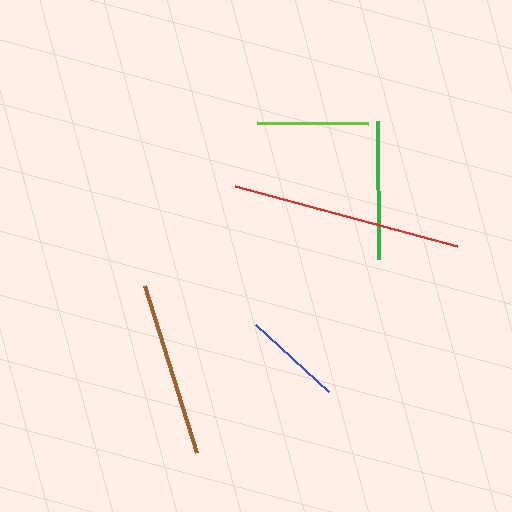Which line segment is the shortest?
The blue line is the shortest at approximately 99 pixels.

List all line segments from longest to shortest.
From longest to shortest: red, brown, green, lime, blue.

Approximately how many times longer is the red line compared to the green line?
The red line is approximately 1.7 times the length of the green line.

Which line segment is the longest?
The red line is the longest at approximately 230 pixels.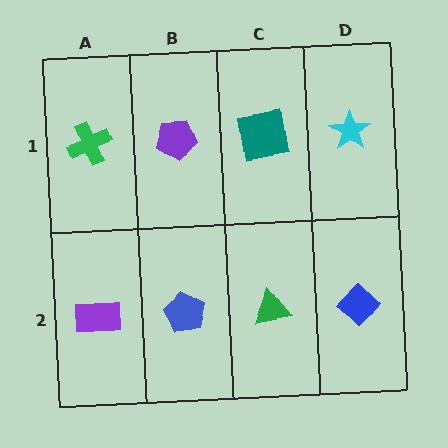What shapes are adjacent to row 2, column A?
A green cross (row 1, column A), a blue pentagon (row 2, column B).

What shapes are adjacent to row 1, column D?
A blue diamond (row 2, column D), a teal square (row 1, column C).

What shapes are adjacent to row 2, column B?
A purple pentagon (row 1, column B), a purple rectangle (row 2, column A), a green triangle (row 2, column C).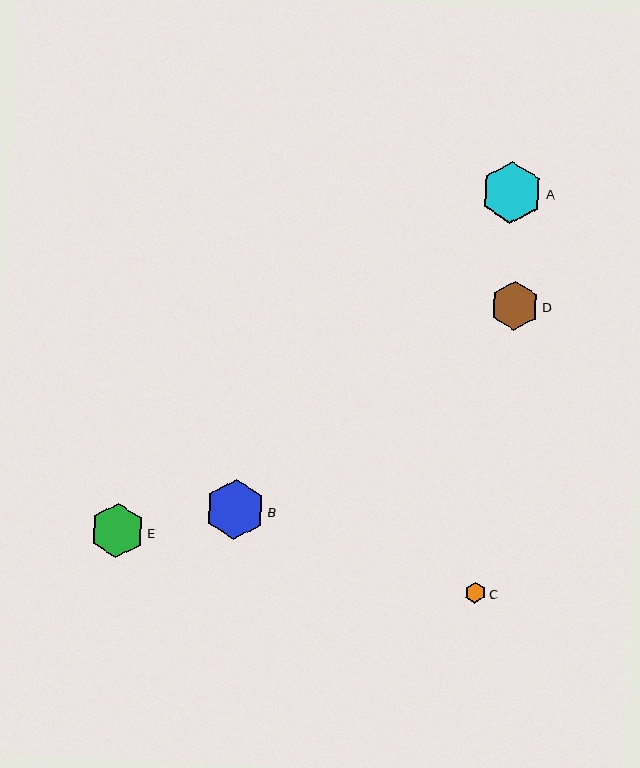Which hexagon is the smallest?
Hexagon C is the smallest with a size of approximately 21 pixels.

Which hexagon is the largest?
Hexagon A is the largest with a size of approximately 62 pixels.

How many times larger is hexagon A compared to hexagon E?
Hexagon A is approximately 1.1 times the size of hexagon E.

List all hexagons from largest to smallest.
From largest to smallest: A, B, E, D, C.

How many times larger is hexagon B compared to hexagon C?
Hexagon B is approximately 2.9 times the size of hexagon C.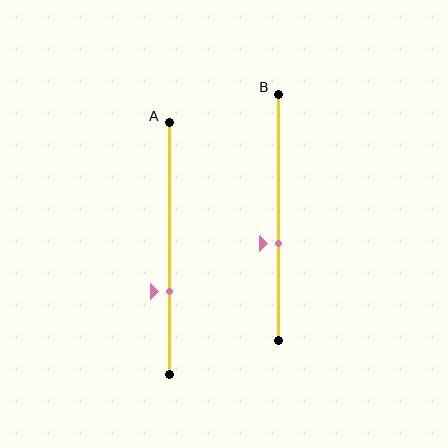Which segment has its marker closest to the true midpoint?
Segment B has its marker closest to the true midpoint.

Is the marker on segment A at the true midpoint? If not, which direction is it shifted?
No, the marker on segment A is shifted downward by about 17% of the segment length.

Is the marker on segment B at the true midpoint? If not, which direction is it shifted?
No, the marker on segment B is shifted downward by about 10% of the segment length.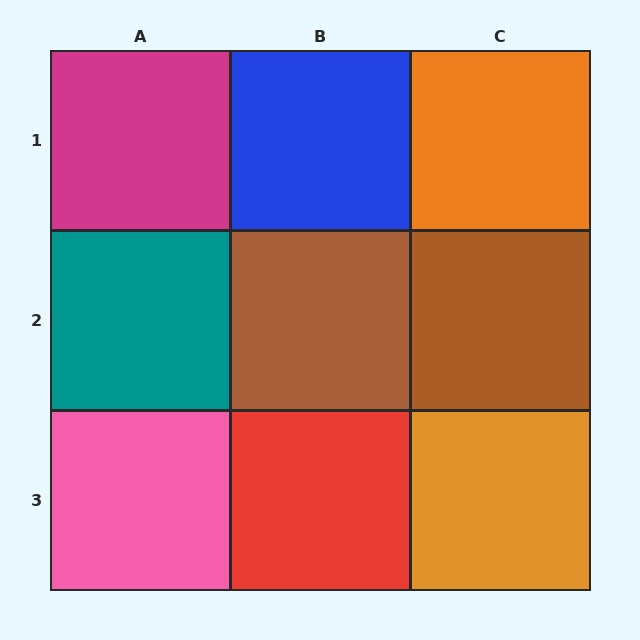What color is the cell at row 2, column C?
Brown.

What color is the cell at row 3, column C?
Orange.